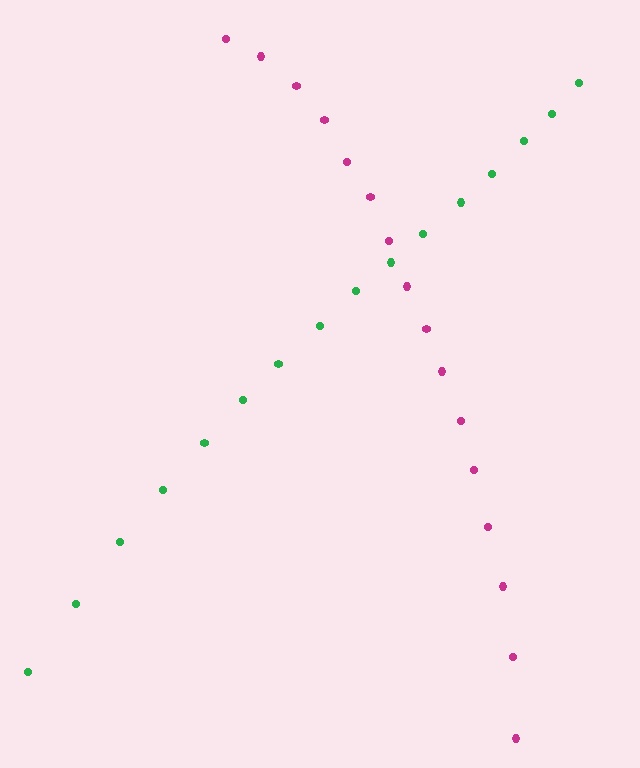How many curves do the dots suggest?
There are 2 distinct paths.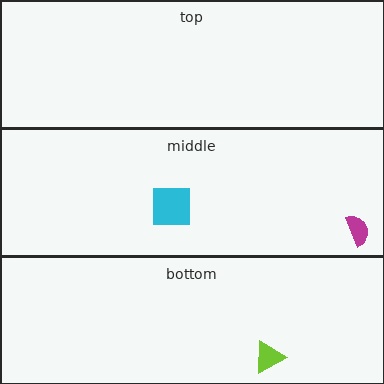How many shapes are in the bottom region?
1.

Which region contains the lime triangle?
The bottom region.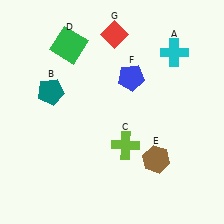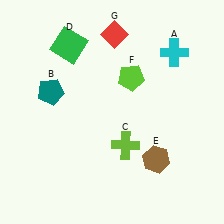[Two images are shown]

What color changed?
The pentagon (F) changed from blue in Image 1 to lime in Image 2.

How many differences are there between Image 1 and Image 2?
There is 1 difference between the two images.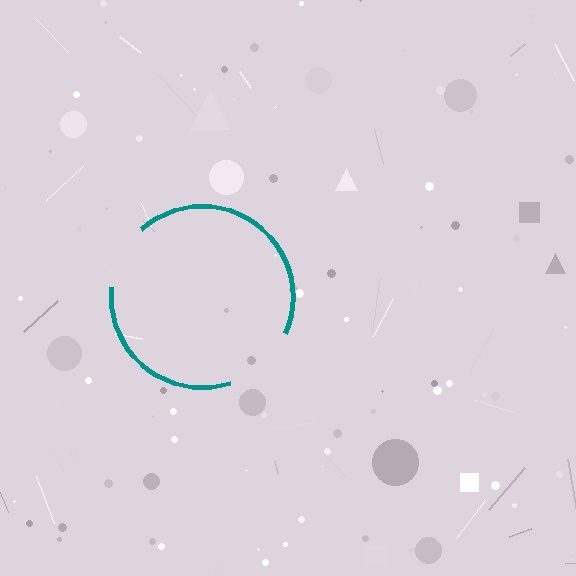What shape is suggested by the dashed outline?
The dashed outline suggests a circle.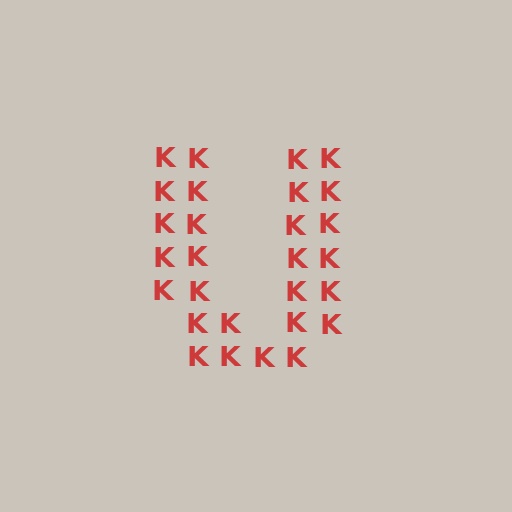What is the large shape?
The large shape is the letter U.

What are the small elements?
The small elements are letter K's.